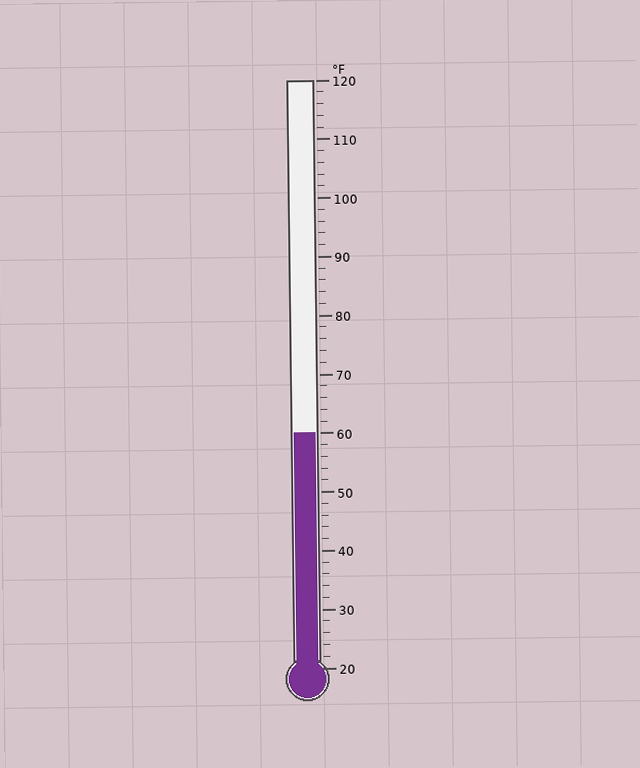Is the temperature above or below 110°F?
The temperature is below 110°F.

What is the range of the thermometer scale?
The thermometer scale ranges from 20°F to 120°F.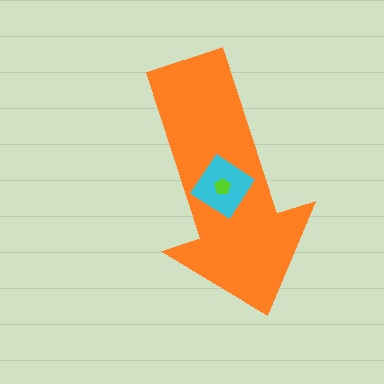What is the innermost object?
The lime pentagon.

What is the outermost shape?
The orange arrow.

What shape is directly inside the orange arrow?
The cyan diamond.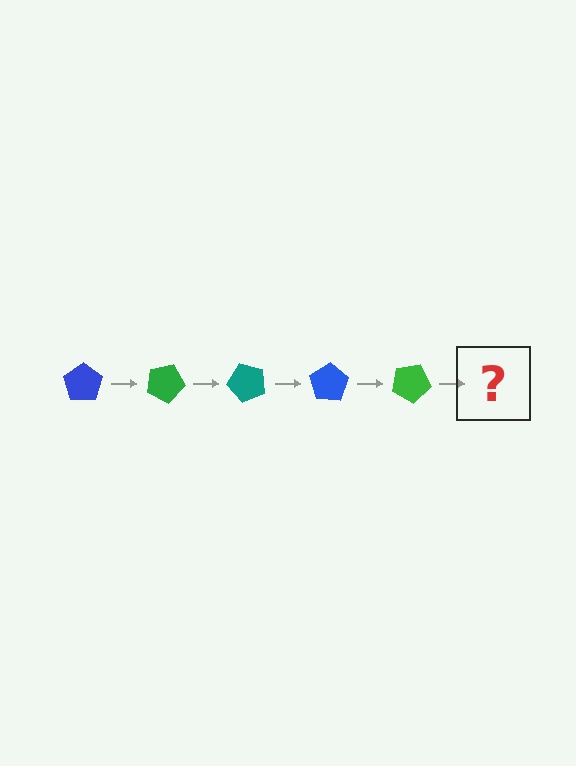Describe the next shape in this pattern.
It should be a teal pentagon, rotated 125 degrees from the start.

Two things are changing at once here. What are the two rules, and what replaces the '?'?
The two rules are that it rotates 25 degrees each step and the color cycles through blue, green, and teal. The '?' should be a teal pentagon, rotated 125 degrees from the start.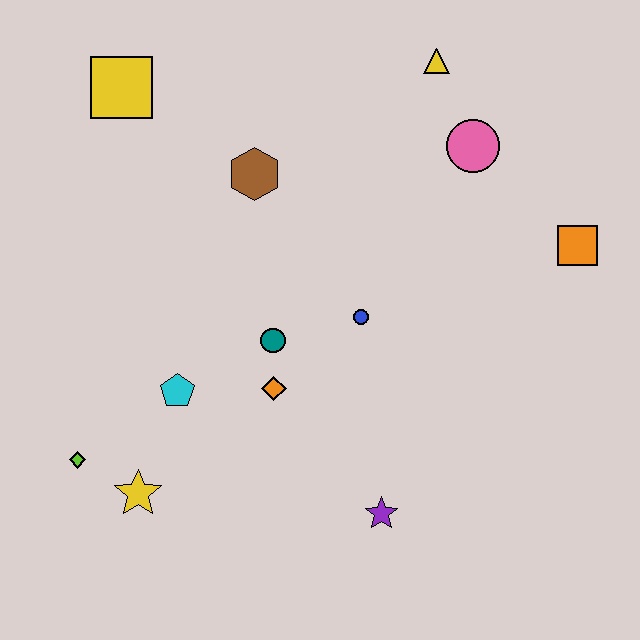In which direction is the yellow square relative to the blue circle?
The yellow square is to the left of the blue circle.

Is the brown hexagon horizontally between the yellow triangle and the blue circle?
No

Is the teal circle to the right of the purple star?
No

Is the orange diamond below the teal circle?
Yes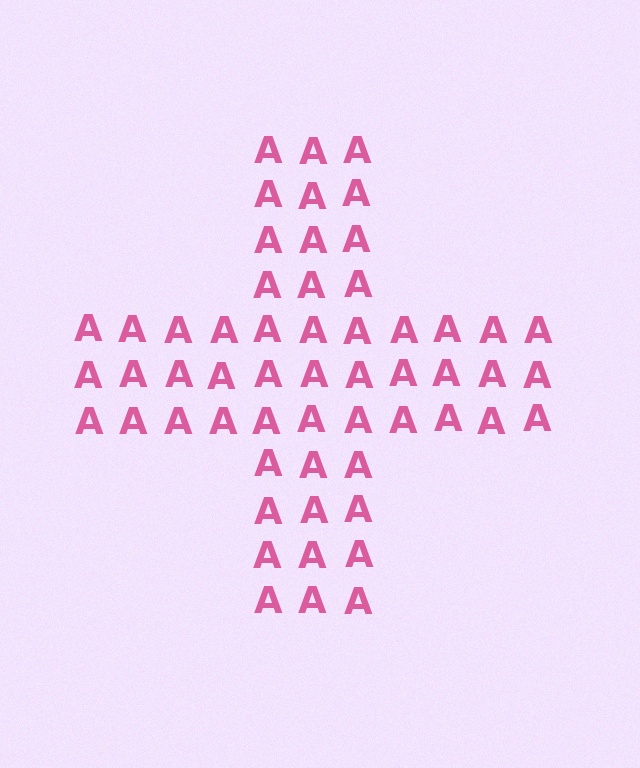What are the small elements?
The small elements are letter A's.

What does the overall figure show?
The overall figure shows a cross.